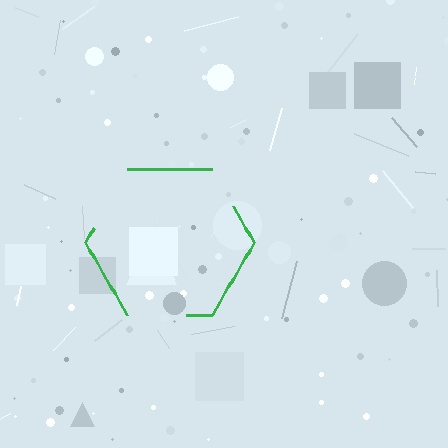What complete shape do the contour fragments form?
The contour fragments form a hexagon.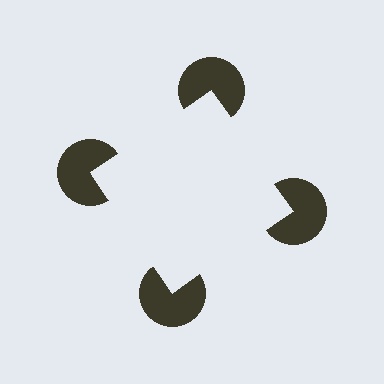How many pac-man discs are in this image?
There are 4 — one at each vertex of the illusory square.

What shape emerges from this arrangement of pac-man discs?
An illusory square — its edges are inferred from the aligned wedge cuts in the pac-man discs, not physically drawn.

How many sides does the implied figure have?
4 sides.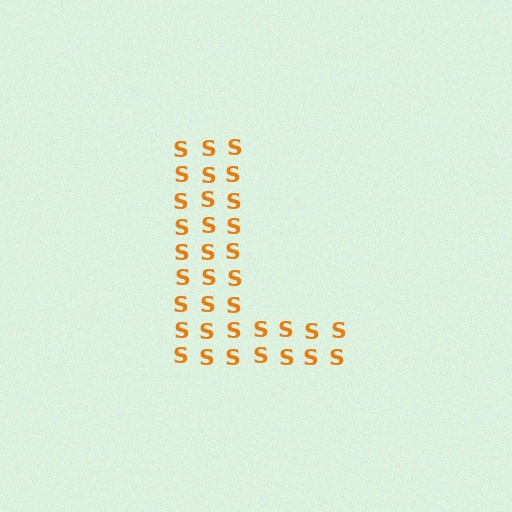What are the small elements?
The small elements are letter S's.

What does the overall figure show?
The overall figure shows the letter L.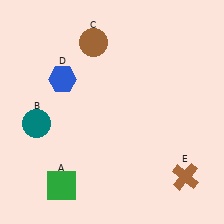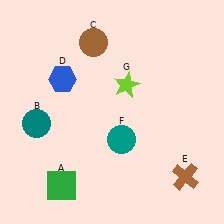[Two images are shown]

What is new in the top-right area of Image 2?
A lime star (G) was added in the top-right area of Image 2.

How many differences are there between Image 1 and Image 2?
There are 2 differences between the two images.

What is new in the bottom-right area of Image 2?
A teal circle (F) was added in the bottom-right area of Image 2.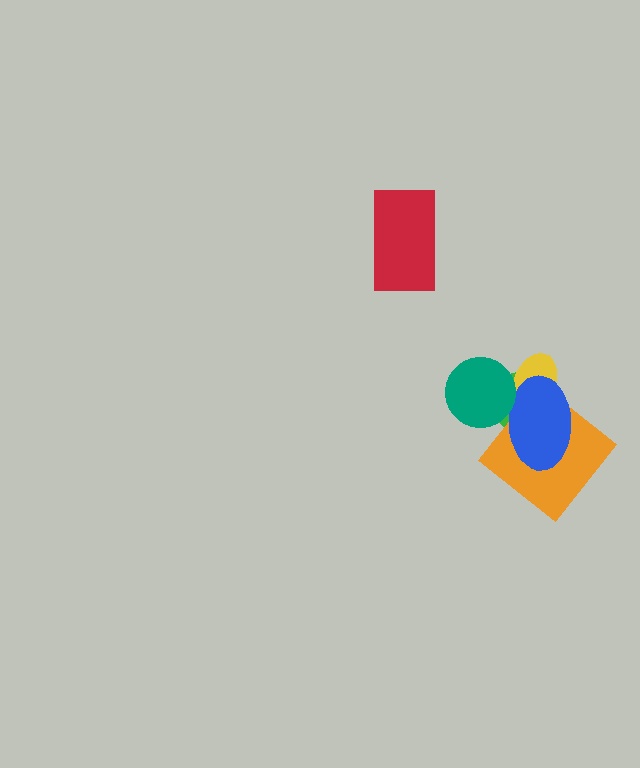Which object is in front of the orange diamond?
The blue ellipse is in front of the orange diamond.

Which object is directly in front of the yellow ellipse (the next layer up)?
The orange diamond is directly in front of the yellow ellipse.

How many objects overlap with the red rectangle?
0 objects overlap with the red rectangle.